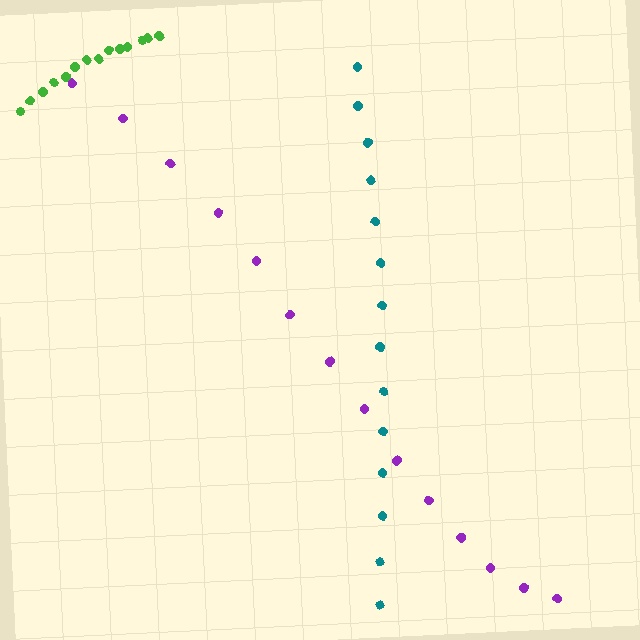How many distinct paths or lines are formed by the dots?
There are 3 distinct paths.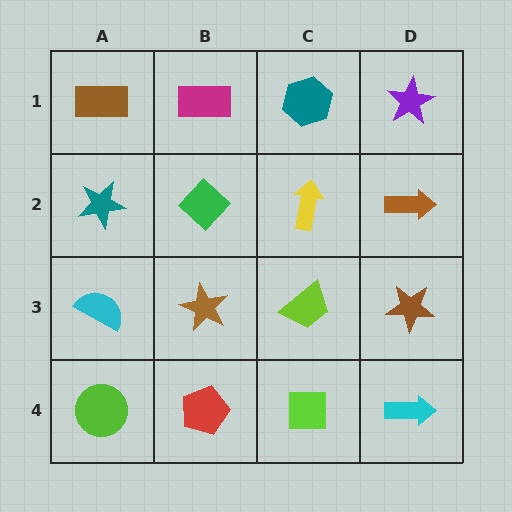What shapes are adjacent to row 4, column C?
A lime trapezoid (row 3, column C), a red pentagon (row 4, column B), a cyan arrow (row 4, column D).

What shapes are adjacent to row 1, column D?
A brown arrow (row 2, column D), a teal hexagon (row 1, column C).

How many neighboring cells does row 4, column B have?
3.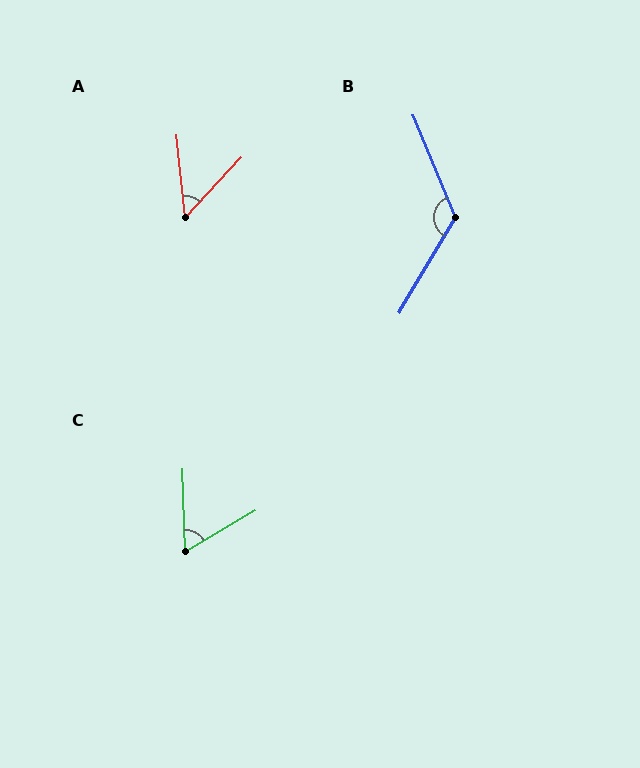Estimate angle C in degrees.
Approximately 61 degrees.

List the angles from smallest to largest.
A (49°), C (61°), B (127°).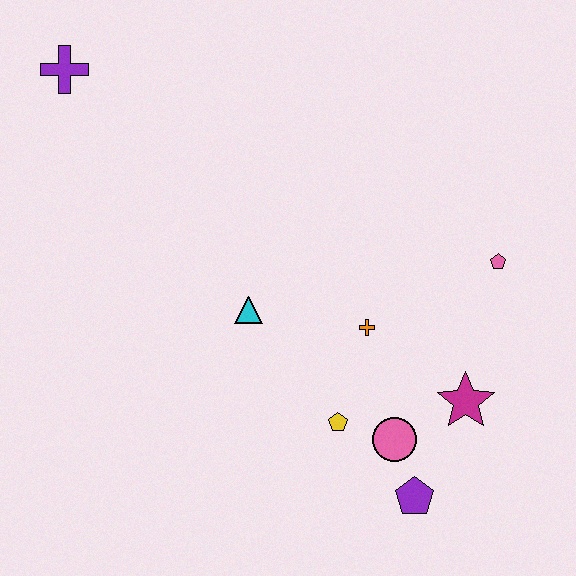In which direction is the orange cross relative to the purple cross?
The orange cross is to the right of the purple cross.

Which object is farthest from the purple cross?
The purple pentagon is farthest from the purple cross.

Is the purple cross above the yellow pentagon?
Yes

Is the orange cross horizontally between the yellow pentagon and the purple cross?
No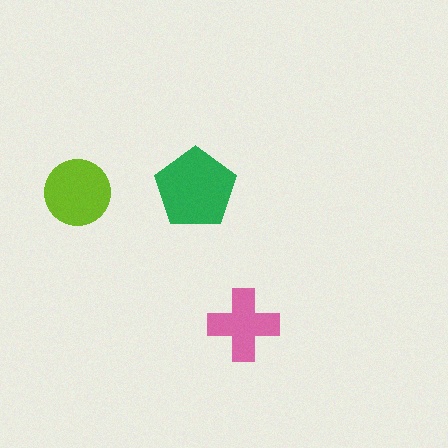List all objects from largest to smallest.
The green pentagon, the lime circle, the pink cross.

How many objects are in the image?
There are 3 objects in the image.